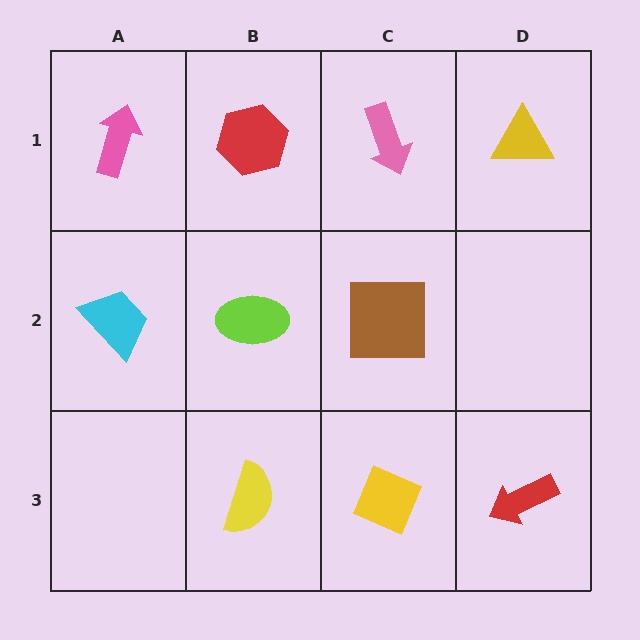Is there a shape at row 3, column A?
No, that cell is empty.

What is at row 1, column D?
A yellow triangle.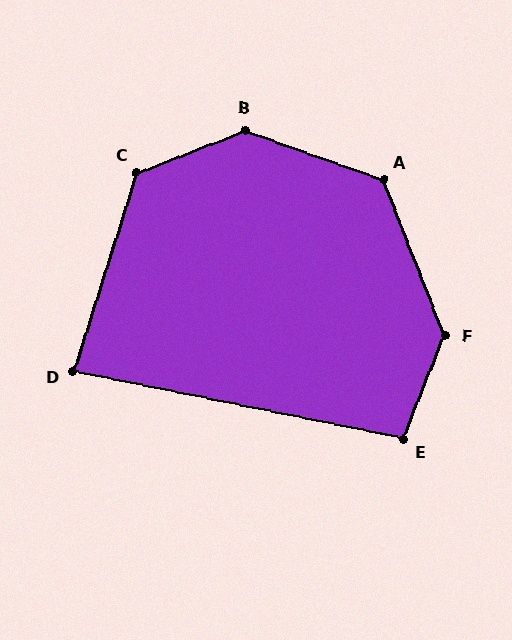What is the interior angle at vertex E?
Approximately 100 degrees (obtuse).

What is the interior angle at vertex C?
Approximately 129 degrees (obtuse).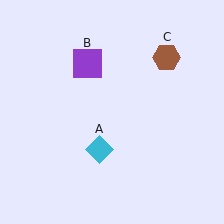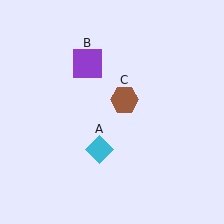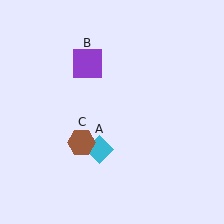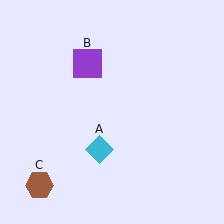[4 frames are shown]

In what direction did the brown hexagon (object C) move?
The brown hexagon (object C) moved down and to the left.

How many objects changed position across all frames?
1 object changed position: brown hexagon (object C).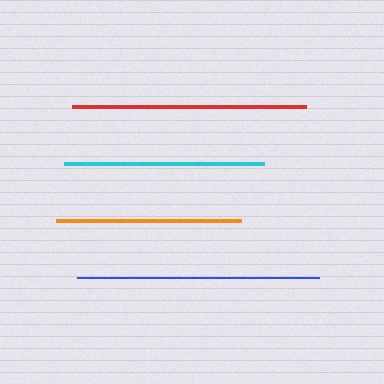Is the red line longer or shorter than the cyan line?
The red line is longer than the cyan line.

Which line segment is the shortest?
The orange line is the shortest at approximately 185 pixels.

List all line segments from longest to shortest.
From longest to shortest: blue, red, cyan, orange.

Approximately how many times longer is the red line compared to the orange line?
The red line is approximately 1.3 times the length of the orange line.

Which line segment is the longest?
The blue line is the longest at approximately 242 pixels.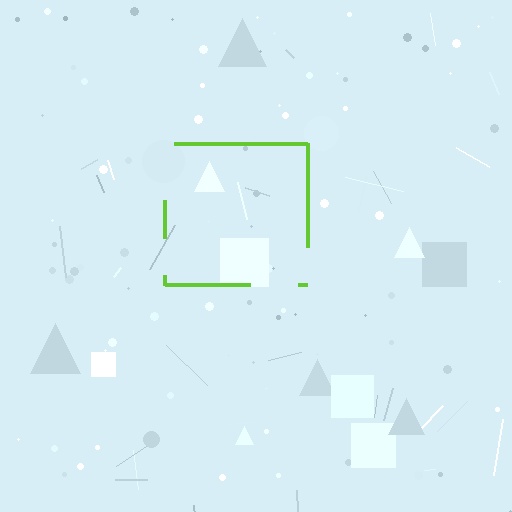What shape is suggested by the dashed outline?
The dashed outline suggests a square.